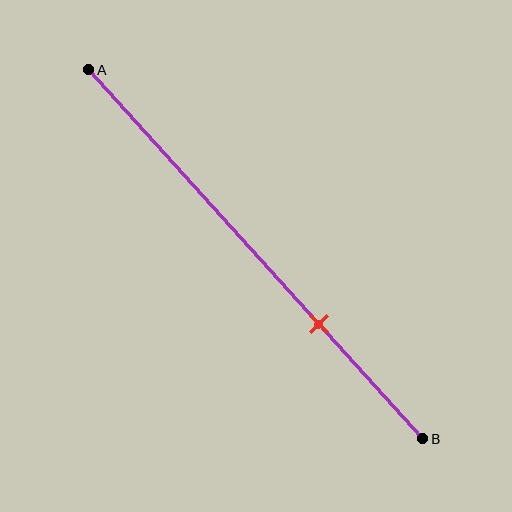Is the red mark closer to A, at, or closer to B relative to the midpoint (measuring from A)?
The red mark is closer to point B than the midpoint of segment AB.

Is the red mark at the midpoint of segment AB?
No, the mark is at about 70% from A, not at the 50% midpoint.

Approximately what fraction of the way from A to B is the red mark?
The red mark is approximately 70% of the way from A to B.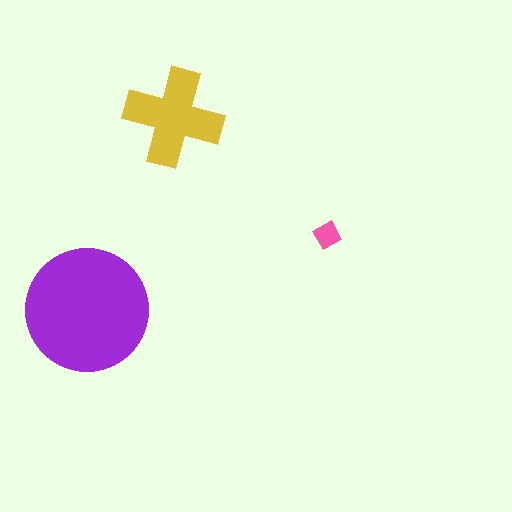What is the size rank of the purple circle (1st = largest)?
1st.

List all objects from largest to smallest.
The purple circle, the yellow cross, the pink diamond.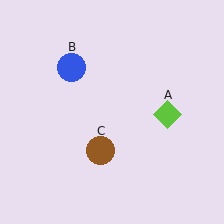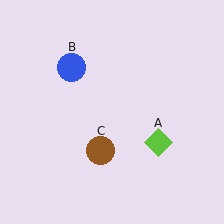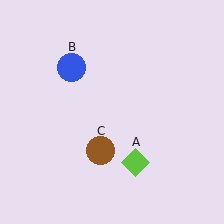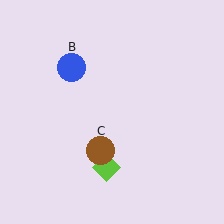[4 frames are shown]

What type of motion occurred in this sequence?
The lime diamond (object A) rotated clockwise around the center of the scene.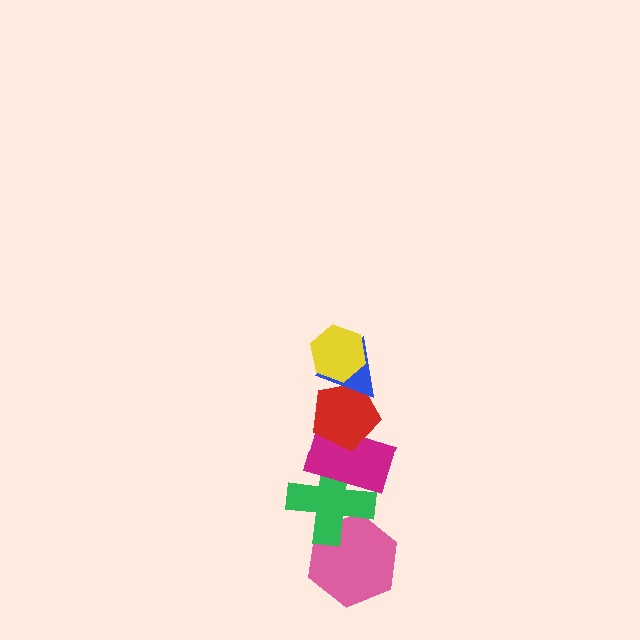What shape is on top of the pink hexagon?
The green cross is on top of the pink hexagon.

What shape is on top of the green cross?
The magenta rectangle is on top of the green cross.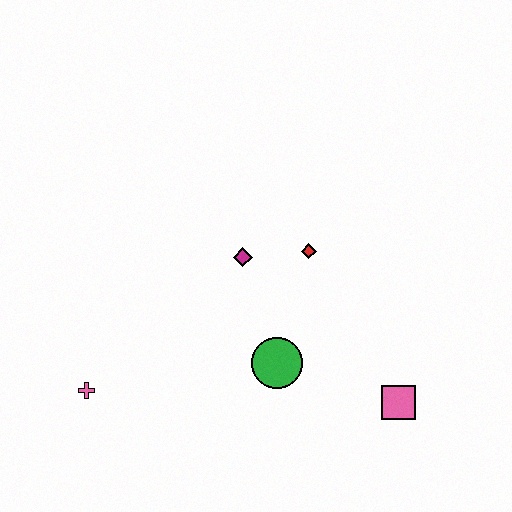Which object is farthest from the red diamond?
The pink cross is farthest from the red diamond.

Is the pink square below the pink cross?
Yes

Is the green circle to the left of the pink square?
Yes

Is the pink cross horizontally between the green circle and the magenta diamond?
No